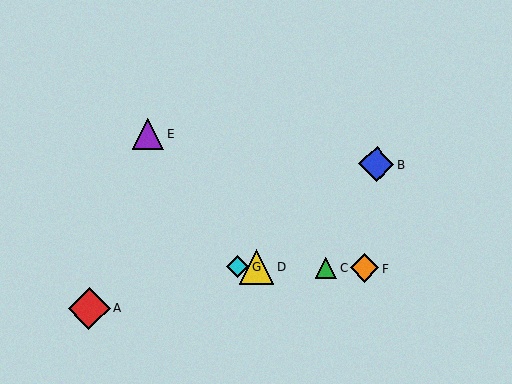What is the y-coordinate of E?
Object E is at y≈134.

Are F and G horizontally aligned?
Yes, both are at y≈268.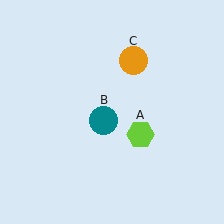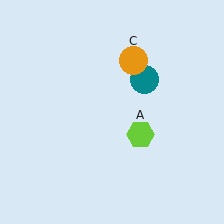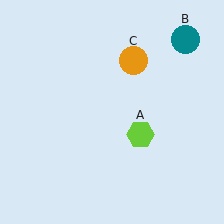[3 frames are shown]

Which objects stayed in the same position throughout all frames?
Lime hexagon (object A) and orange circle (object C) remained stationary.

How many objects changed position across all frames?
1 object changed position: teal circle (object B).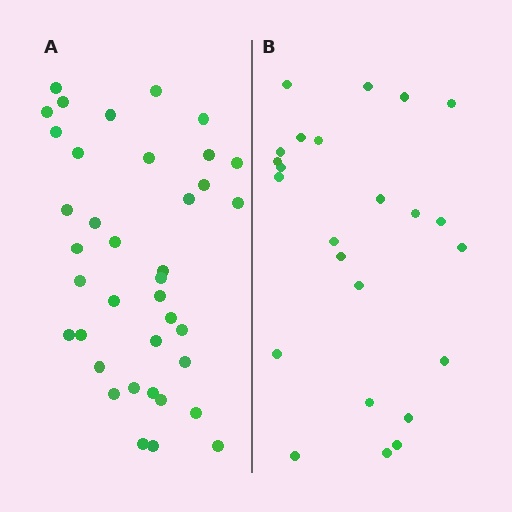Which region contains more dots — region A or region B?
Region A (the left region) has more dots.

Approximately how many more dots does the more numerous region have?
Region A has approximately 15 more dots than region B.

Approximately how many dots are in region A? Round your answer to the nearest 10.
About 40 dots. (The exact count is 38, which rounds to 40.)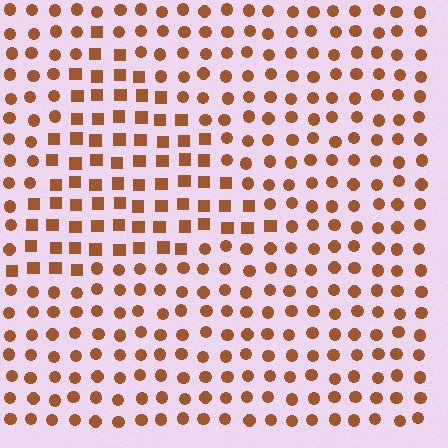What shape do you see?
I see a triangle.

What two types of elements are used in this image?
The image uses squares inside the triangle region and circles outside it.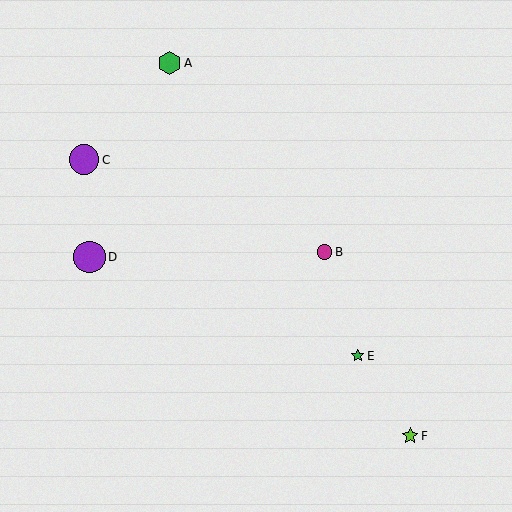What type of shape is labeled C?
Shape C is a purple circle.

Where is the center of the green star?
The center of the green star is at (358, 356).